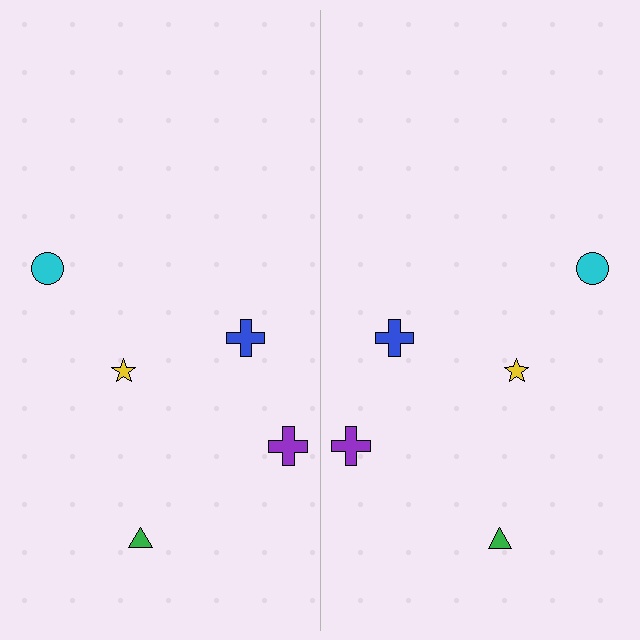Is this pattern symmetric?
Yes, this pattern has bilateral (reflection) symmetry.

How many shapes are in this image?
There are 10 shapes in this image.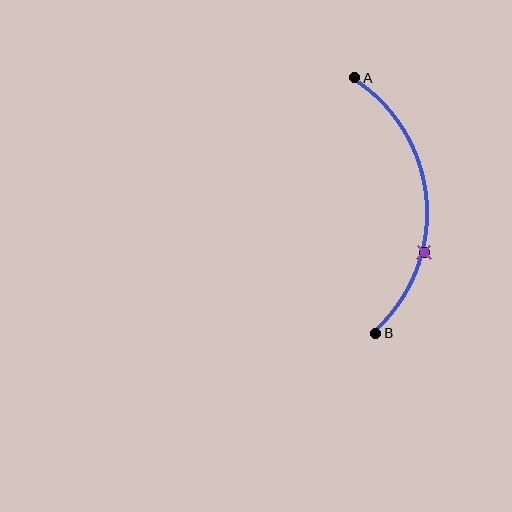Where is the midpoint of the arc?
The arc midpoint is the point on the curve farthest from the straight line joining A and B. It sits to the right of that line.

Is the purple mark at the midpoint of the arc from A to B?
No. The purple mark lies on the arc but is closer to endpoint B. The arc midpoint would be at the point on the curve equidistant along the arc from both A and B.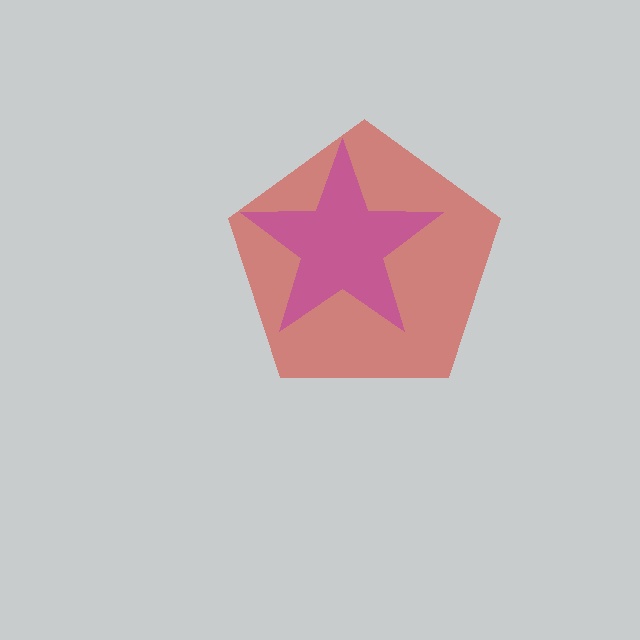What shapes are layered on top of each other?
The layered shapes are: a red pentagon, a magenta star.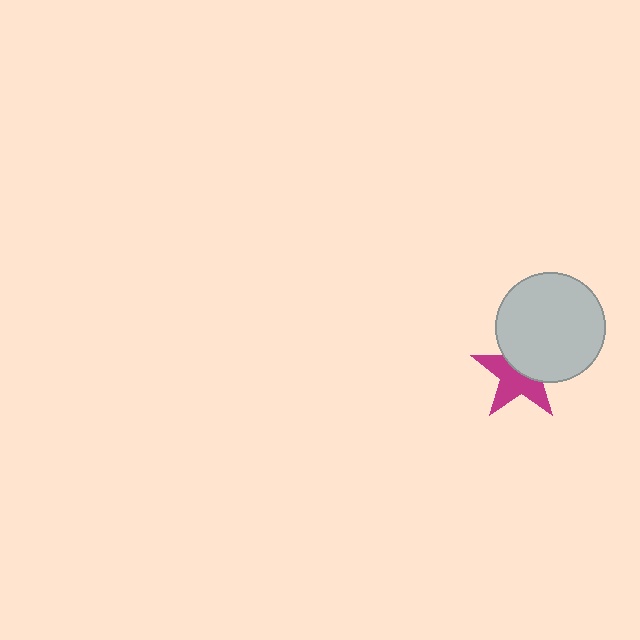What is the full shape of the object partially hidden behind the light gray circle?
The partially hidden object is a magenta star.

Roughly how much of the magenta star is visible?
About half of it is visible (roughly 55%).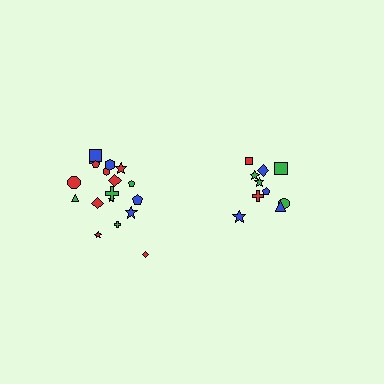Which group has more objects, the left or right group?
The left group.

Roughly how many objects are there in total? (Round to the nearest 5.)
Roughly 30 objects in total.